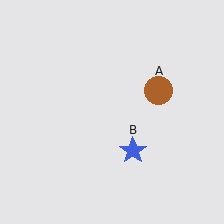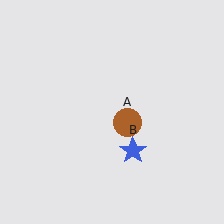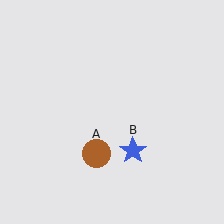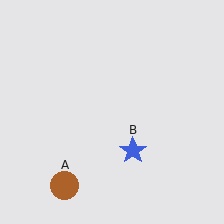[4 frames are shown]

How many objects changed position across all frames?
1 object changed position: brown circle (object A).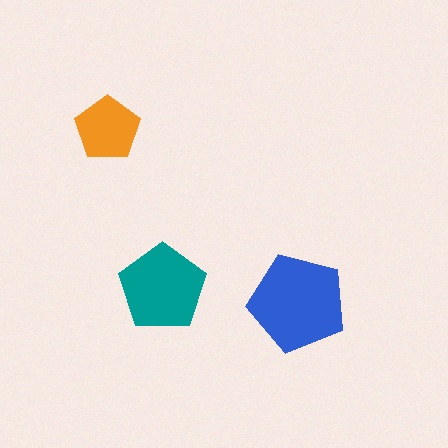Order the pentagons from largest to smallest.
the blue one, the teal one, the orange one.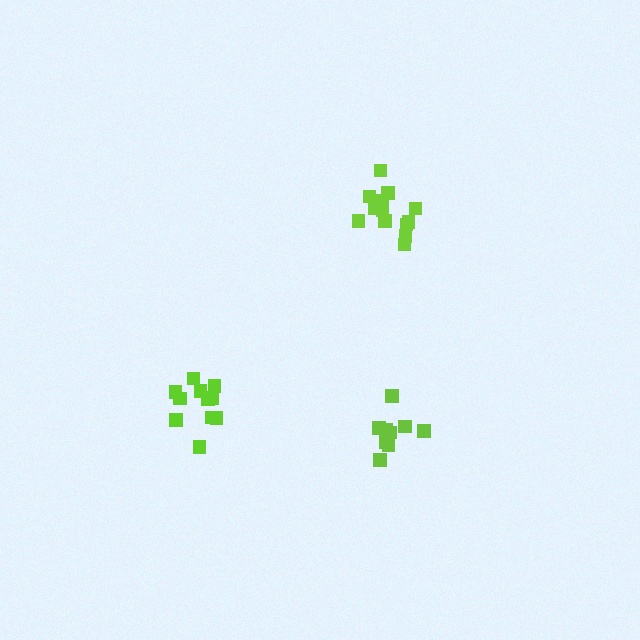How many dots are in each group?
Group 1: 9 dots, Group 2: 11 dots, Group 3: 13 dots (33 total).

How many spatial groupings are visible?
There are 3 spatial groupings.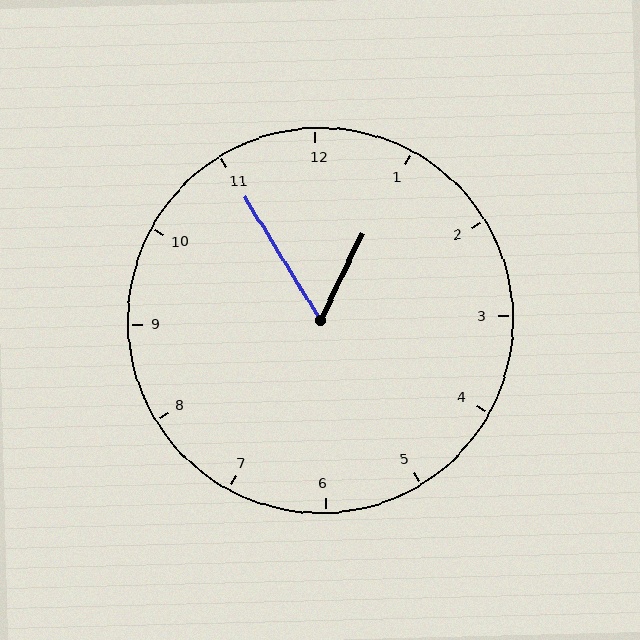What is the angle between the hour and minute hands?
Approximately 58 degrees.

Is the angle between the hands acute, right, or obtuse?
It is acute.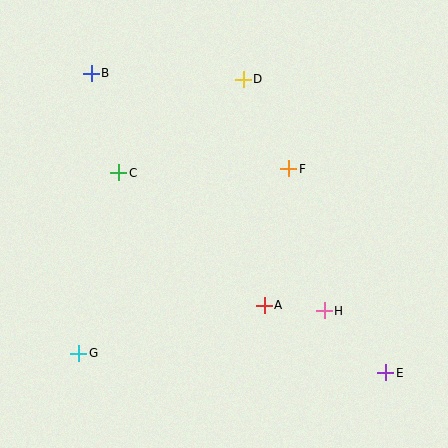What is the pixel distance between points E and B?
The distance between E and B is 420 pixels.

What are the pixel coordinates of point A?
Point A is at (264, 305).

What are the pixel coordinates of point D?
Point D is at (243, 79).